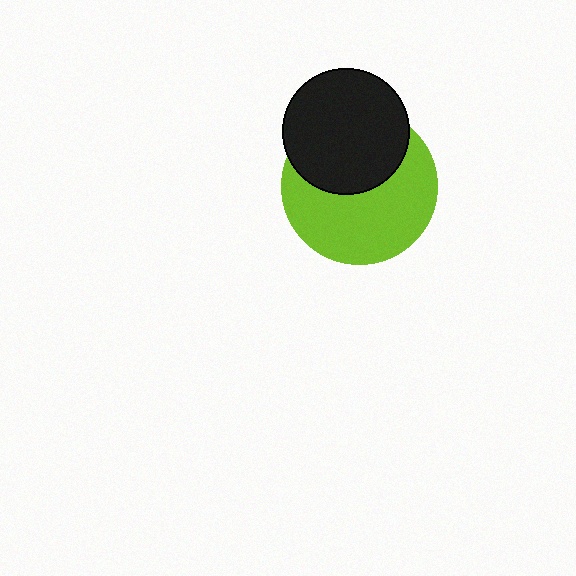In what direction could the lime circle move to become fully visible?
The lime circle could move down. That would shift it out from behind the black circle entirely.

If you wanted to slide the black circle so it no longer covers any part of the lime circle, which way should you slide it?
Slide it up — that is the most direct way to separate the two shapes.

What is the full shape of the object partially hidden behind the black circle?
The partially hidden object is a lime circle.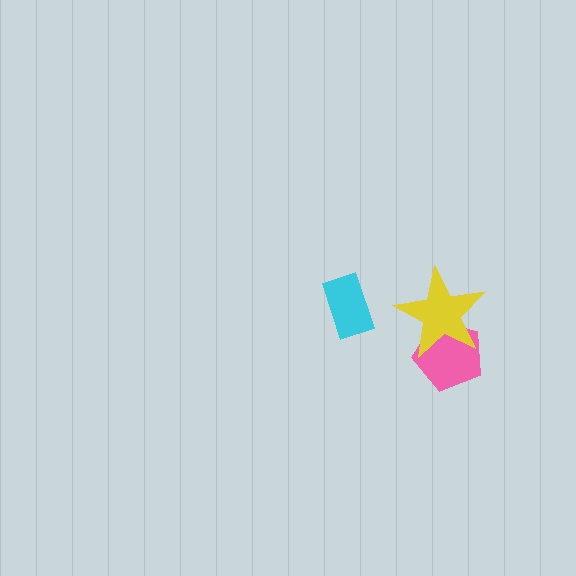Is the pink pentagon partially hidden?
Yes, it is partially covered by another shape.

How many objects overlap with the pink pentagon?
1 object overlaps with the pink pentagon.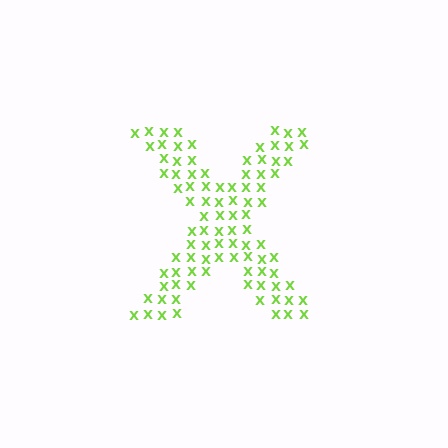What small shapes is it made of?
It is made of small letter X's.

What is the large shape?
The large shape is the letter X.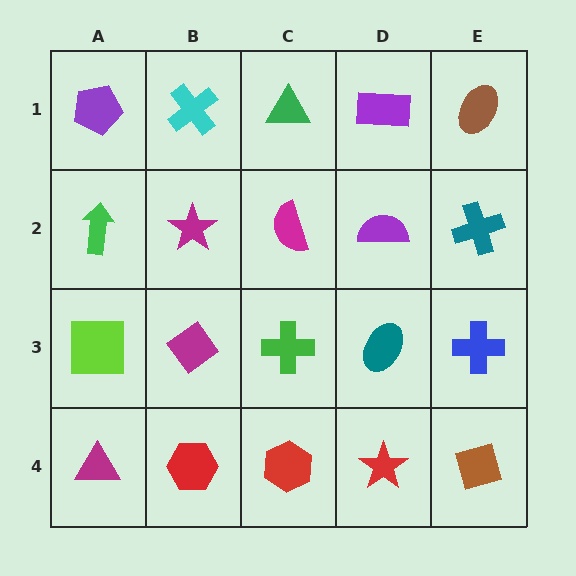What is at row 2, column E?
A teal cross.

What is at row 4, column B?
A red hexagon.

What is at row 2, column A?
A green arrow.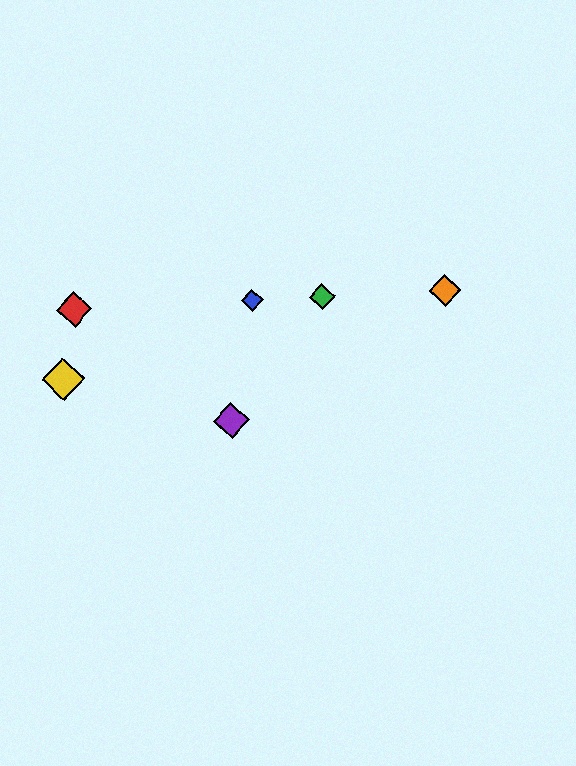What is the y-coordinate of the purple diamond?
The purple diamond is at y≈420.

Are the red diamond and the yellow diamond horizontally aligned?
No, the red diamond is at y≈309 and the yellow diamond is at y≈379.